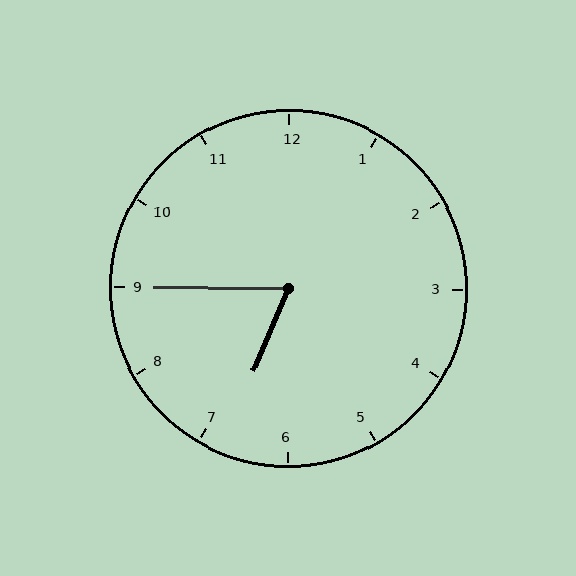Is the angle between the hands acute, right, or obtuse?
It is acute.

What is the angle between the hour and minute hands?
Approximately 68 degrees.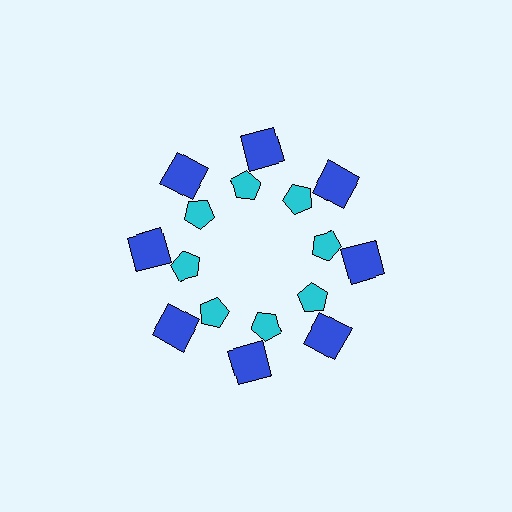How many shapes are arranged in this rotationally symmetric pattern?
There are 16 shapes, arranged in 8 groups of 2.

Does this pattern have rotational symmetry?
Yes, this pattern has 8-fold rotational symmetry. It looks the same after rotating 45 degrees around the center.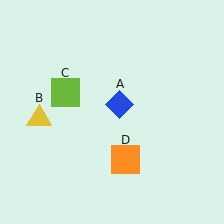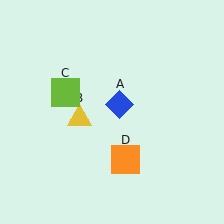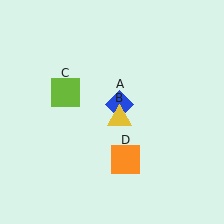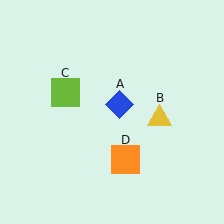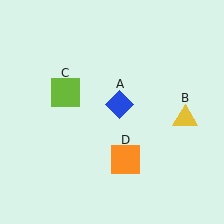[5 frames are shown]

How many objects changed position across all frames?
1 object changed position: yellow triangle (object B).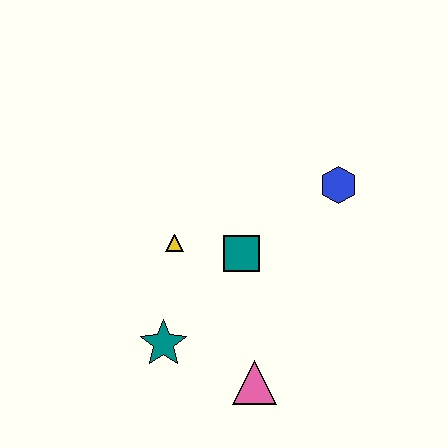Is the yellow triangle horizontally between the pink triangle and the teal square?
No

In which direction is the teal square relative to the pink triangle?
The teal square is above the pink triangle.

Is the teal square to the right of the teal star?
Yes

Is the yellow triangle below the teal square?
No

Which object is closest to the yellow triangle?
The teal square is closest to the yellow triangle.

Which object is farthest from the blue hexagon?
The teal star is farthest from the blue hexagon.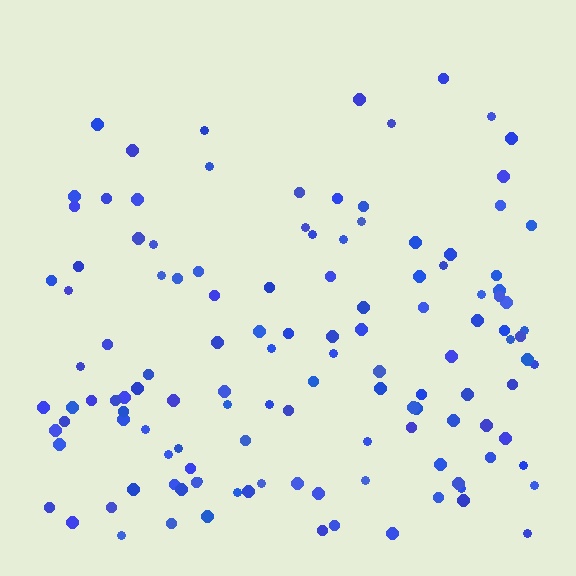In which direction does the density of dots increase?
From top to bottom, with the bottom side densest.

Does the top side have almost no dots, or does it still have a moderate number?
Still a moderate number, just noticeably fewer than the bottom.